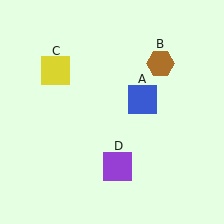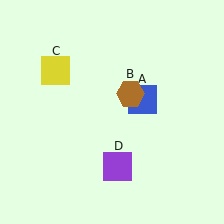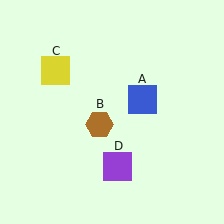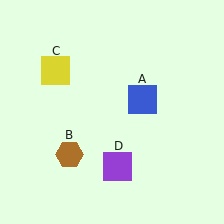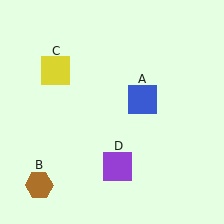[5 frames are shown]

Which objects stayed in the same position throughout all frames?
Blue square (object A) and yellow square (object C) and purple square (object D) remained stationary.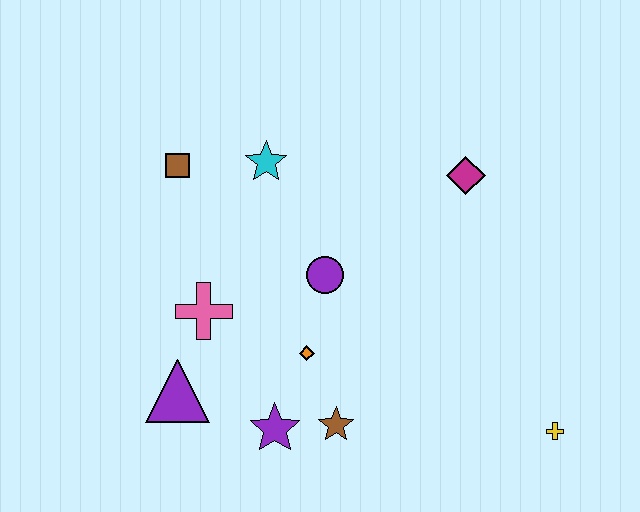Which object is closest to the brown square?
The cyan star is closest to the brown square.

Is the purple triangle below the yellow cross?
No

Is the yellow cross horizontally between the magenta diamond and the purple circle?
No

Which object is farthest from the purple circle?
The yellow cross is farthest from the purple circle.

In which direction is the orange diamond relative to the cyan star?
The orange diamond is below the cyan star.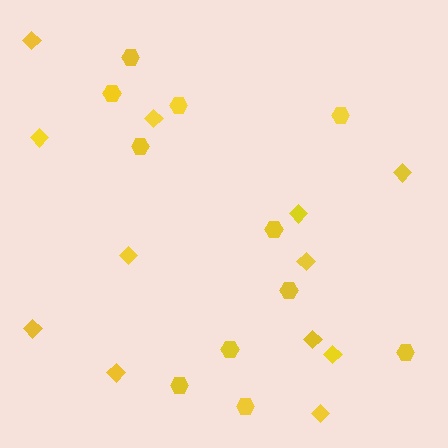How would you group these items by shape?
There are 2 groups: one group of hexagons (11) and one group of diamonds (12).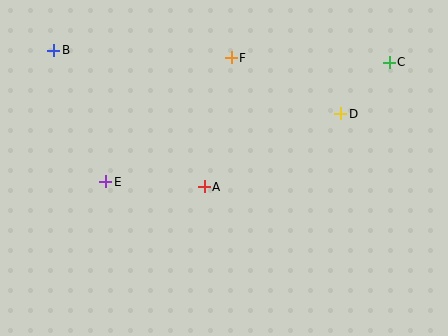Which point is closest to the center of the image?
Point A at (204, 187) is closest to the center.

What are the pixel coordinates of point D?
Point D is at (341, 114).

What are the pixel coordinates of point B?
Point B is at (54, 50).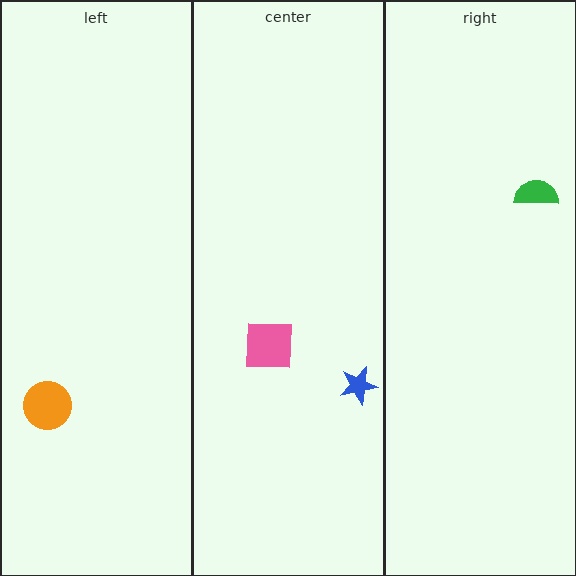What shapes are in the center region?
The pink square, the blue star.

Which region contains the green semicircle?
The right region.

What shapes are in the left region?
The orange circle.